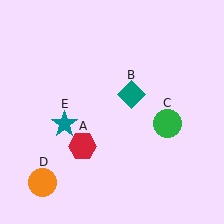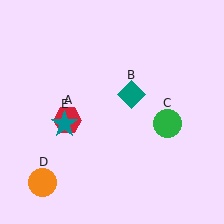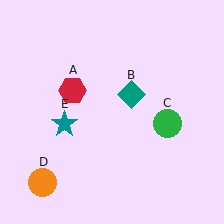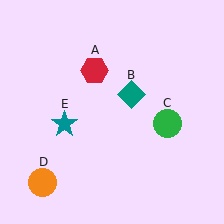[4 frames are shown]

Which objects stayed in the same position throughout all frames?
Teal diamond (object B) and green circle (object C) and orange circle (object D) and teal star (object E) remained stationary.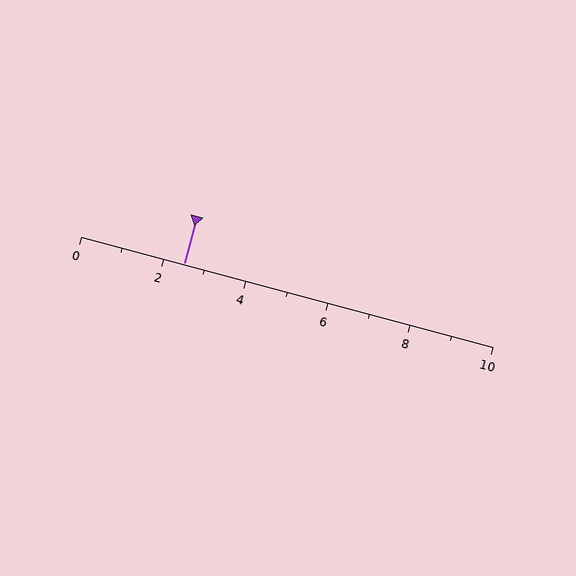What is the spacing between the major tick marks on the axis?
The major ticks are spaced 2 apart.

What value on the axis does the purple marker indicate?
The marker indicates approximately 2.5.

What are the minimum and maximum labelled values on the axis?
The axis runs from 0 to 10.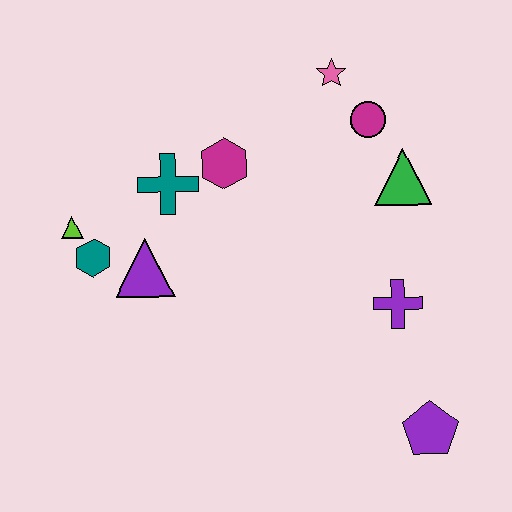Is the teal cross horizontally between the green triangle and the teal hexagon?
Yes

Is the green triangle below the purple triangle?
No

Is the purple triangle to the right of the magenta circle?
No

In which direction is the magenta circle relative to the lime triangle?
The magenta circle is to the right of the lime triangle.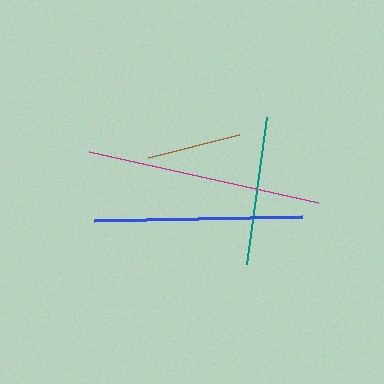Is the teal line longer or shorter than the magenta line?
The magenta line is longer than the teal line.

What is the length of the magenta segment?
The magenta segment is approximately 234 pixels long.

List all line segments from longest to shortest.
From longest to shortest: magenta, blue, teal, brown.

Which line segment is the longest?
The magenta line is the longest at approximately 234 pixels.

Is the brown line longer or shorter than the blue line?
The blue line is longer than the brown line.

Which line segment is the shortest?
The brown line is the shortest at approximately 93 pixels.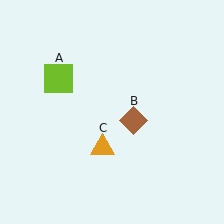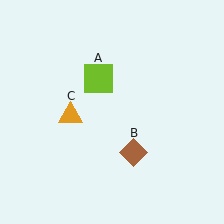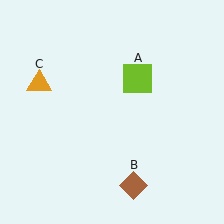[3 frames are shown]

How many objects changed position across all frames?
3 objects changed position: lime square (object A), brown diamond (object B), orange triangle (object C).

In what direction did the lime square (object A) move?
The lime square (object A) moved right.